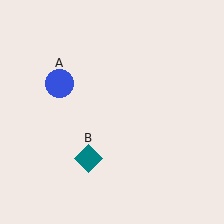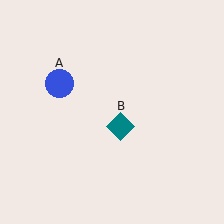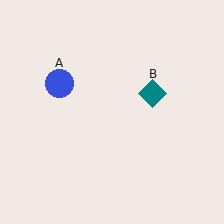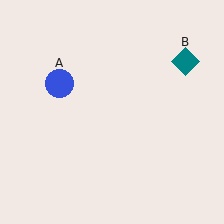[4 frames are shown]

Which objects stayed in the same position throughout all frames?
Blue circle (object A) remained stationary.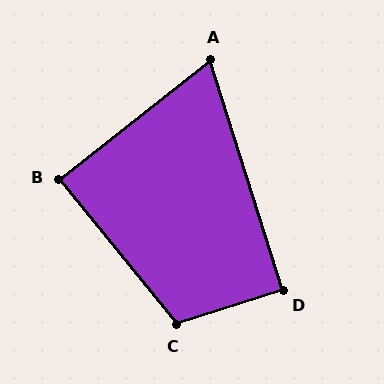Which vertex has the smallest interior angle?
A, at approximately 69 degrees.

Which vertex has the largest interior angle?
C, at approximately 111 degrees.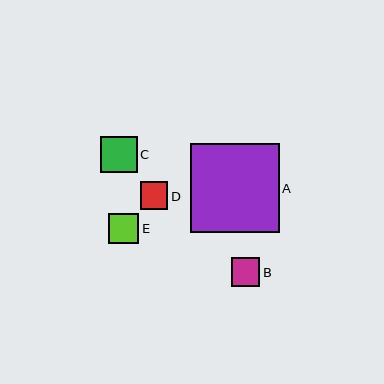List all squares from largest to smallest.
From largest to smallest: A, C, E, B, D.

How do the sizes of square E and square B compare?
Square E and square B are approximately the same size.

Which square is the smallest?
Square D is the smallest with a size of approximately 28 pixels.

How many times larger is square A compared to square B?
Square A is approximately 3.1 times the size of square B.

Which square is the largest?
Square A is the largest with a size of approximately 88 pixels.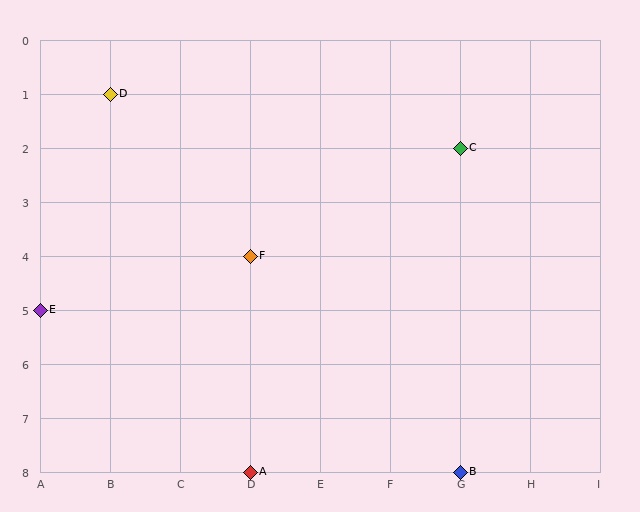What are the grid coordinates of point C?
Point C is at grid coordinates (G, 2).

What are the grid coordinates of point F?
Point F is at grid coordinates (D, 4).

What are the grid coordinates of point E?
Point E is at grid coordinates (A, 5).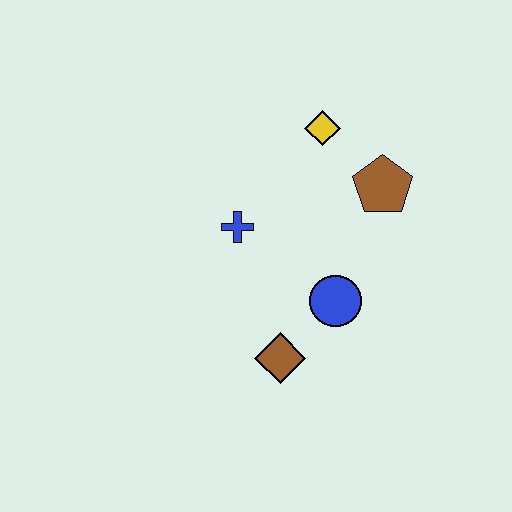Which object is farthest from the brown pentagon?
The brown diamond is farthest from the brown pentagon.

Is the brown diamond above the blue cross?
No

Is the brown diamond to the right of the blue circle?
No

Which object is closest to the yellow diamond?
The brown pentagon is closest to the yellow diamond.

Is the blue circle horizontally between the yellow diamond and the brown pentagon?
Yes